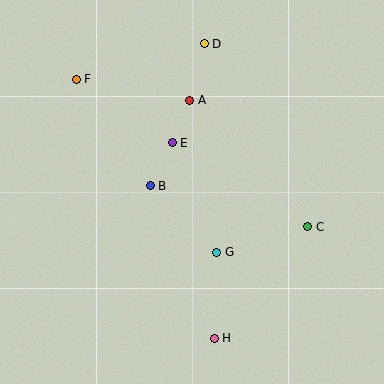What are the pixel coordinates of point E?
Point E is at (172, 143).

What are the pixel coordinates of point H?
Point H is at (214, 338).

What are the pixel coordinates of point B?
Point B is at (150, 186).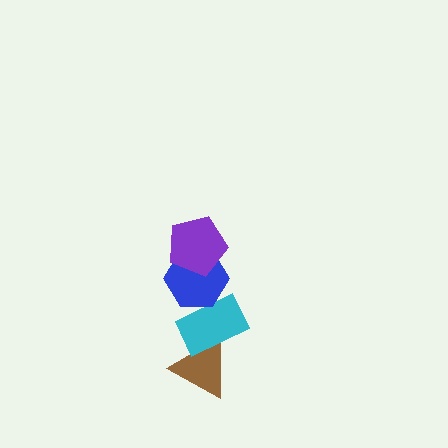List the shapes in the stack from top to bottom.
From top to bottom: the purple pentagon, the blue hexagon, the cyan rectangle, the brown triangle.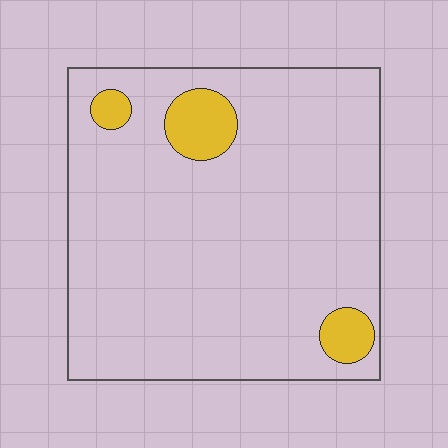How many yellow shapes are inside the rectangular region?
3.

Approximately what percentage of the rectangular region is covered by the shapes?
Approximately 10%.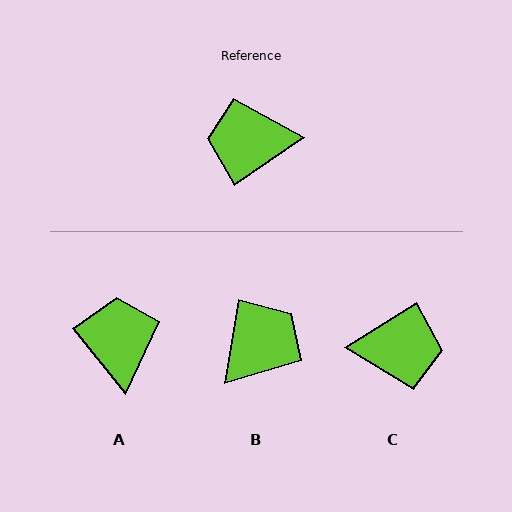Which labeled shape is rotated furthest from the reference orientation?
C, about 178 degrees away.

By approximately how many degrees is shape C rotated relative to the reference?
Approximately 178 degrees counter-clockwise.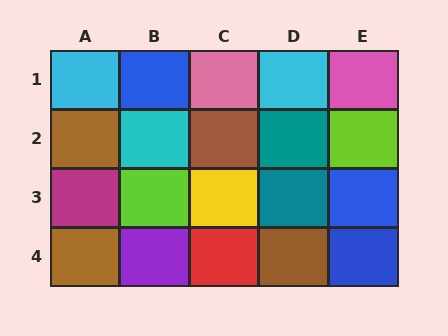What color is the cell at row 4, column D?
Brown.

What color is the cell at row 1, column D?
Cyan.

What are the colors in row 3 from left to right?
Magenta, lime, yellow, teal, blue.